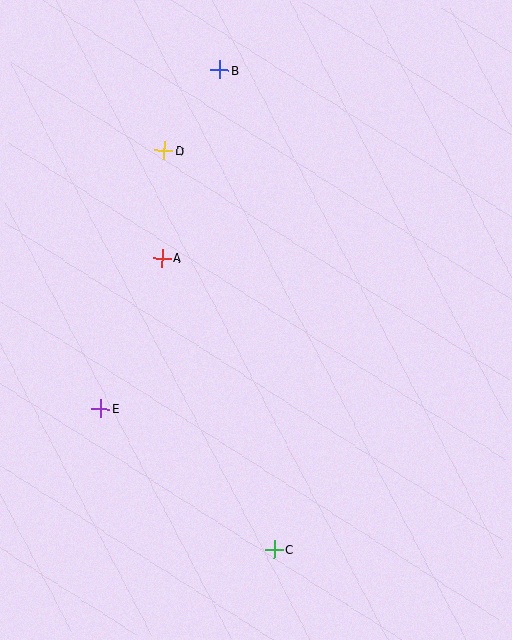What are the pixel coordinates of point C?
Point C is at (274, 549).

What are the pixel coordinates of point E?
Point E is at (101, 409).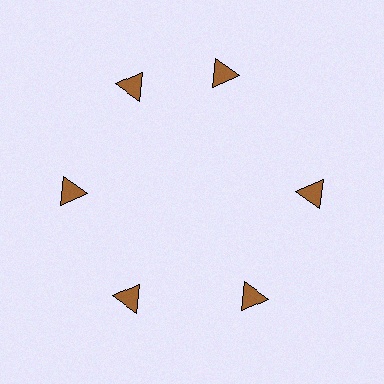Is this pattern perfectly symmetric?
No. The 6 brown triangles are arranged in a ring, but one element near the 1 o'clock position is rotated out of alignment along the ring, breaking the 6-fold rotational symmetry.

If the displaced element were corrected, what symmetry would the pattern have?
It would have 6-fold rotational symmetry — the pattern would map onto itself every 60 degrees.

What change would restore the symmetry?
The symmetry would be restored by rotating it back into even spacing with its neighbors so that all 6 triangles sit at equal angles and equal distance from the center.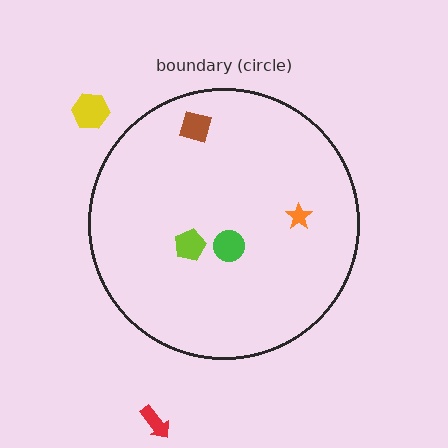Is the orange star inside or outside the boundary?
Inside.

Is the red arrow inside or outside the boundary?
Outside.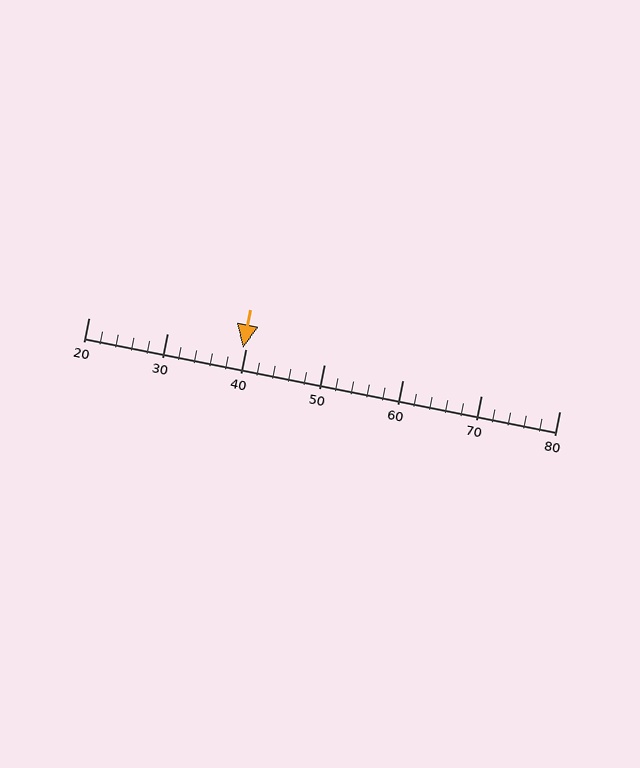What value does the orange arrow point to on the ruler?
The orange arrow points to approximately 40.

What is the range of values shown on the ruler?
The ruler shows values from 20 to 80.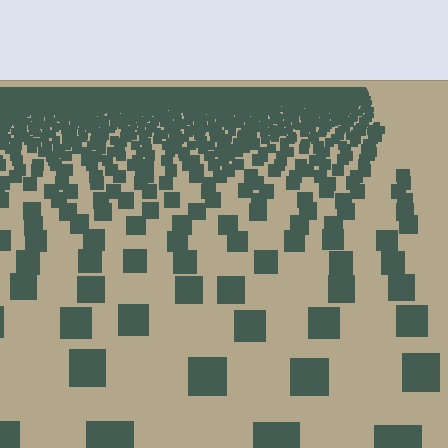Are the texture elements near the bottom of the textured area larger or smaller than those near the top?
Larger. Near the bottom, elements are closer to the viewer and appear at a bigger on-screen size.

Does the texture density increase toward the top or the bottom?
Density increases toward the top.